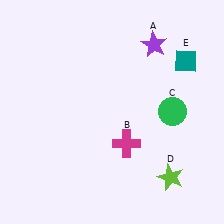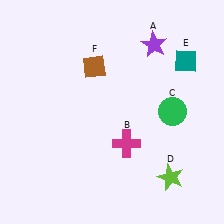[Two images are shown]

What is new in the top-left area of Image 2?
A brown diamond (F) was added in the top-left area of Image 2.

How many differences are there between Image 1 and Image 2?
There is 1 difference between the two images.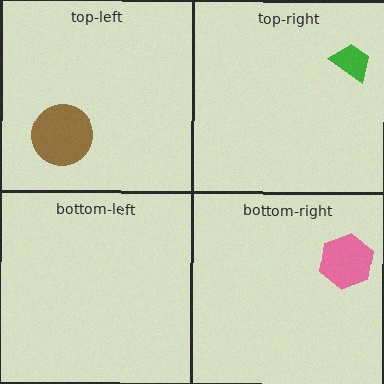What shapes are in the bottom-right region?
The pink hexagon.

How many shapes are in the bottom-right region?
1.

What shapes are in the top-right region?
The green trapezoid.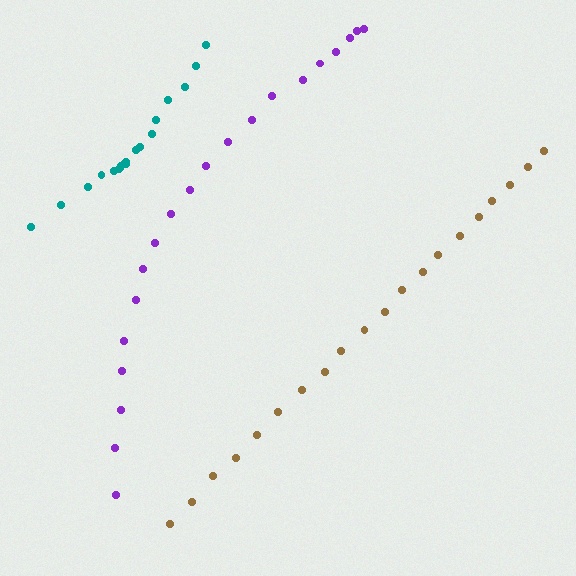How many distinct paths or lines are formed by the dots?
There are 3 distinct paths.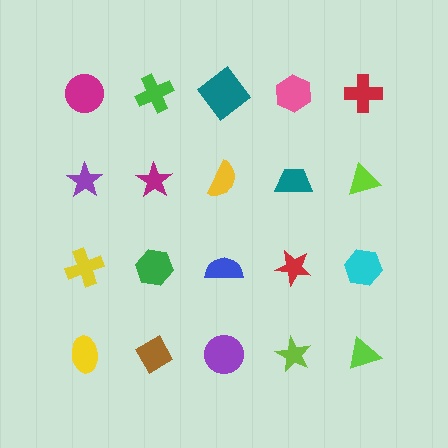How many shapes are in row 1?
5 shapes.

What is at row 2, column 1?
A purple star.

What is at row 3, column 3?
A blue semicircle.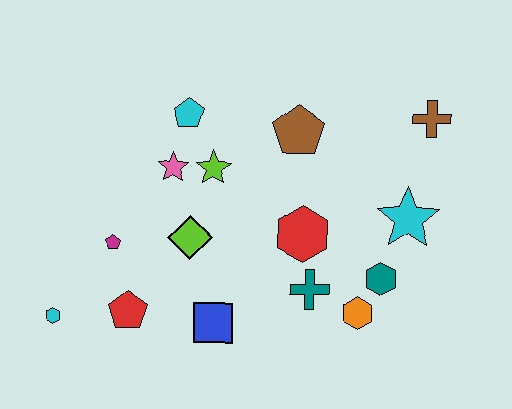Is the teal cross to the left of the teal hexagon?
Yes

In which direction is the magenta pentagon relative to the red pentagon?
The magenta pentagon is above the red pentagon.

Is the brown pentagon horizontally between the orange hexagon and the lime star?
Yes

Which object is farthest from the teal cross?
The cyan hexagon is farthest from the teal cross.